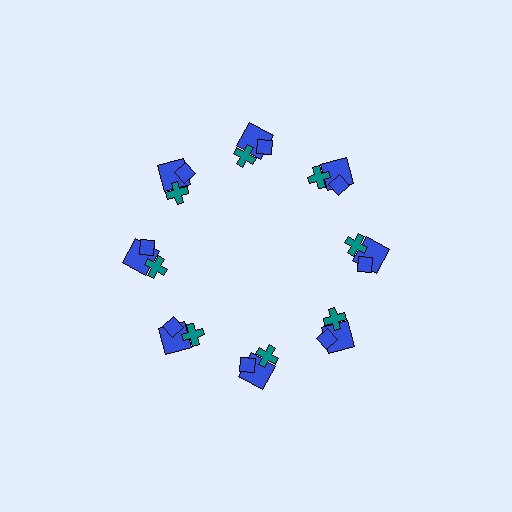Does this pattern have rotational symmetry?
Yes, this pattern has 8-fold rotational symmetry. It looks the same after rotating 45 degrees around the center.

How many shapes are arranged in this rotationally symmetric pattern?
There are 24 shapes, arranged in 8 groups of 3.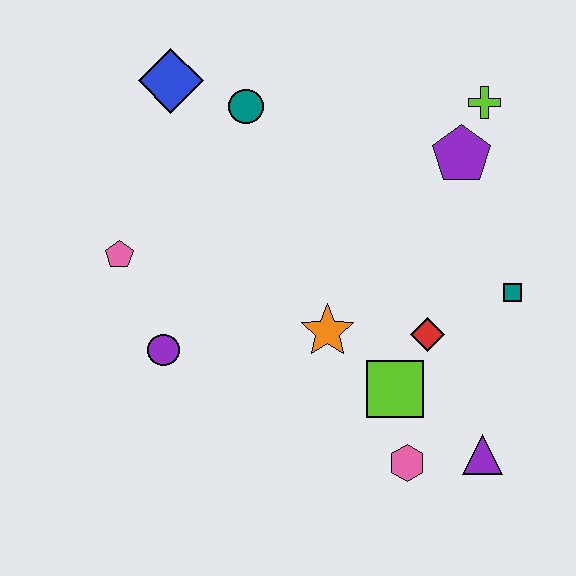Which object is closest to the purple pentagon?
The lime cross is closest to the purple pentagon.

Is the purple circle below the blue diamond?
Yes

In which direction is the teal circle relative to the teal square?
The teal circle is to the left of the teal square.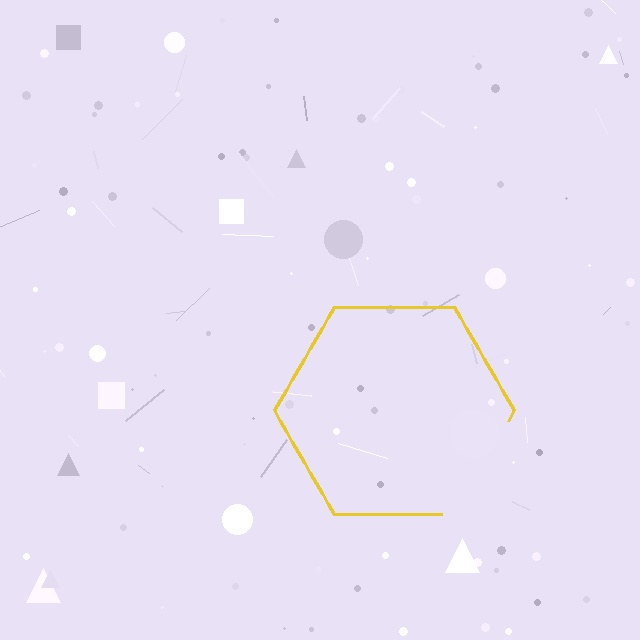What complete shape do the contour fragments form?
The contour fragments form a hexagon.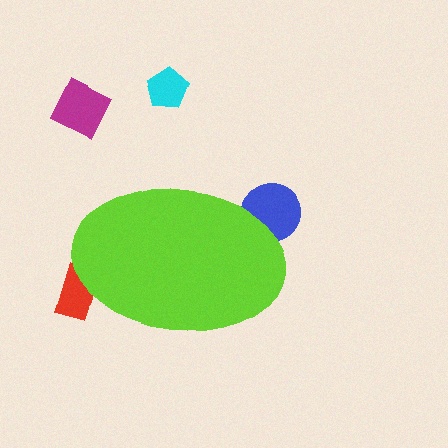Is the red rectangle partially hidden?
Yes, the red rectangle is partially hidden behind the lime ellipse.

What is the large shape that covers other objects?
A lime ellipse.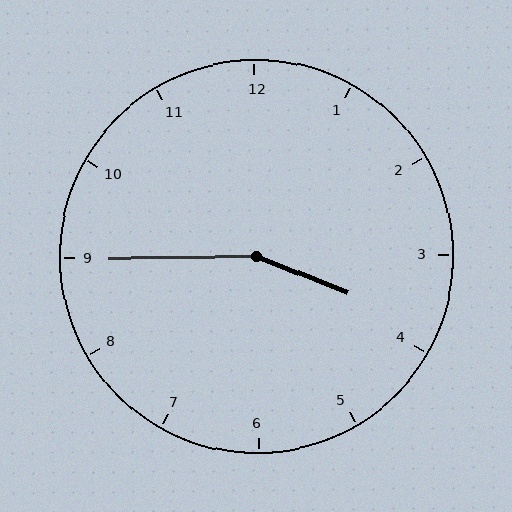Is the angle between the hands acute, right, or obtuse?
It is obtuse.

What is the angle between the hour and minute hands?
Approximately 158 degrees.